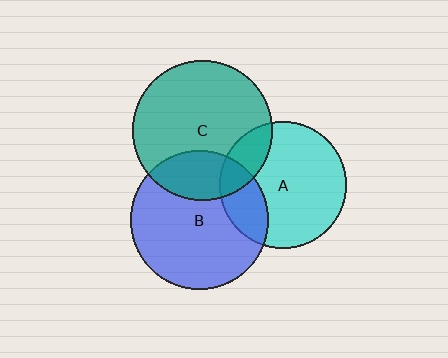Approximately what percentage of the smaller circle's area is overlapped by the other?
Approximately 25%.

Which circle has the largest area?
Circle C (teal).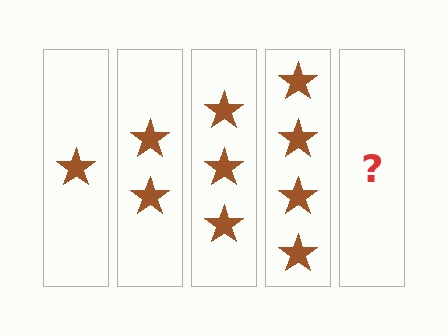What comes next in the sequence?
The next element should be 5 stars.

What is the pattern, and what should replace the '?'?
The pattern is that each step adds one more star. The '?' should be 5 stars.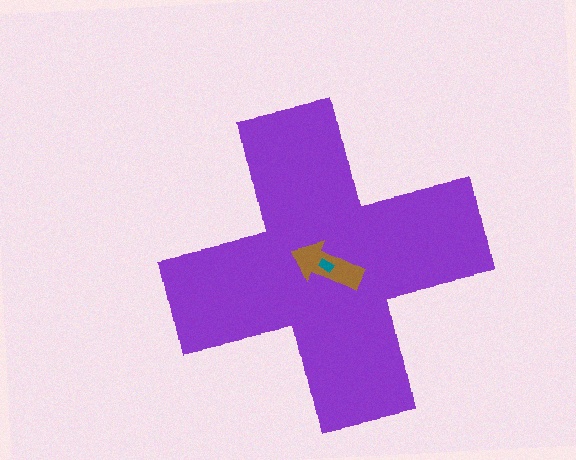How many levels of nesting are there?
3.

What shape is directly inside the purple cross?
The brown arrow.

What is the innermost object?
The teal rectangle.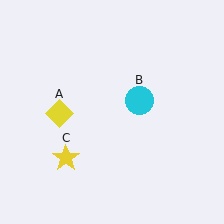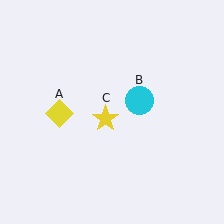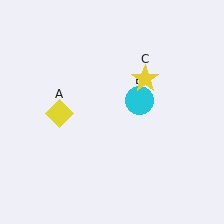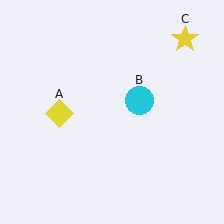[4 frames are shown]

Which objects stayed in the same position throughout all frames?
Yellow diamond (object A) and cyan circle (object B) remained stationary.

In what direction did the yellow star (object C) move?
The yellow star (object C) moved up and to the right.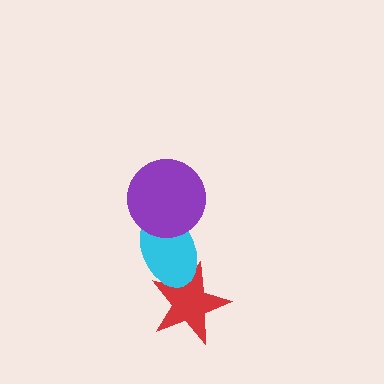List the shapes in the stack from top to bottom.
From top to bottom: the purple circle, the cyan ellipse, the red star.